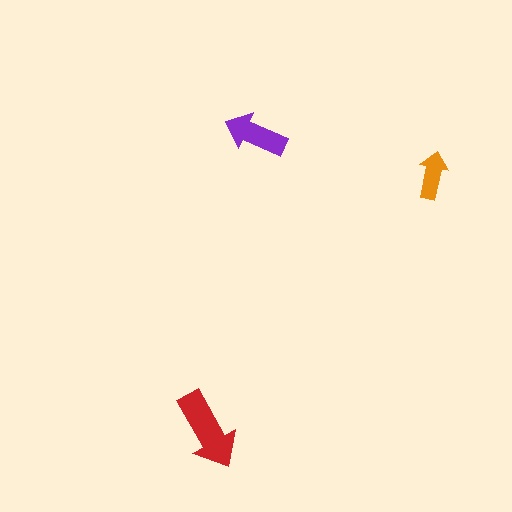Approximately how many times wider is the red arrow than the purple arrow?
About 1.5 times wider.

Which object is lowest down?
The red arrow is bottommost.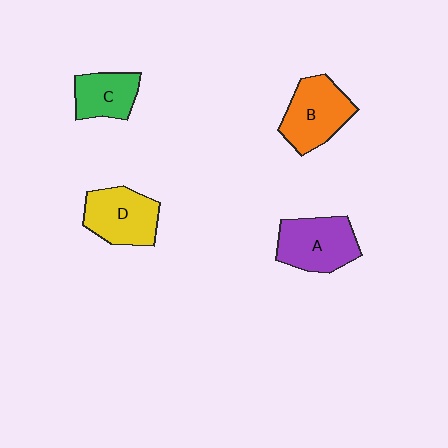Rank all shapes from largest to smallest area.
From largest to smallest: A (purple), B (orange), D (yellow), C (green).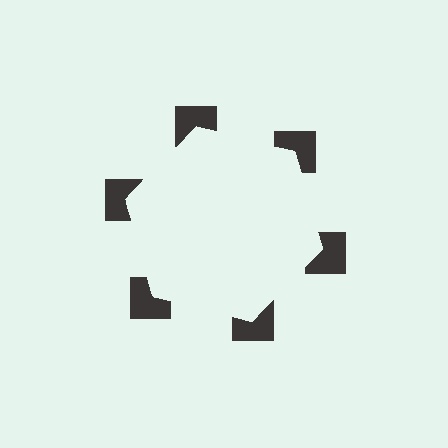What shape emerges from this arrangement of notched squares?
An illusory hexagon — its edges are inferred from the aligned wedge cuts in the notched squares, not physically drawn.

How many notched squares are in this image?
There are 6 — one at each vertex of the illusory hexagon.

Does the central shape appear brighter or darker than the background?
It typically appears slightly brighter than the background, even though no actual brightness change is drawn.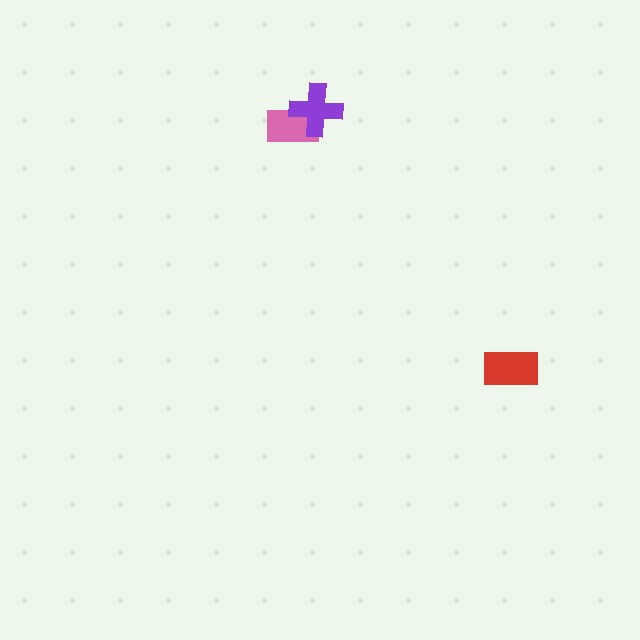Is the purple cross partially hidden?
No, no other shape covers it.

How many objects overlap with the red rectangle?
0 objects overlap with the red rectangle.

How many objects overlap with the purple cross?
1 object overlaps with the purple cross.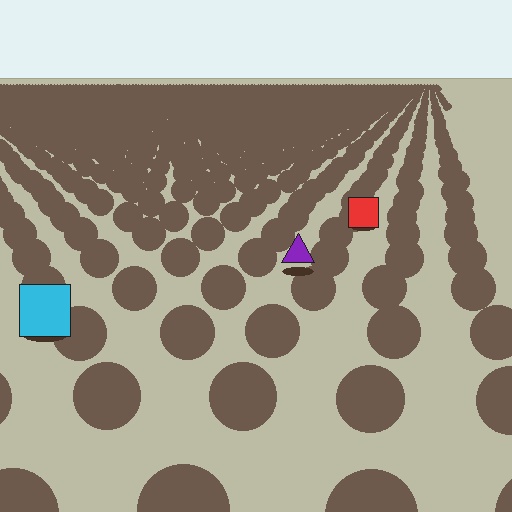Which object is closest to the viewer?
The cyan square is closest. The texture marks near it are larger and more spread out.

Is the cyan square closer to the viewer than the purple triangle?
Yes. The cyan square is closer — you can tell from the texture gradient: the ground texture is coarser near it.